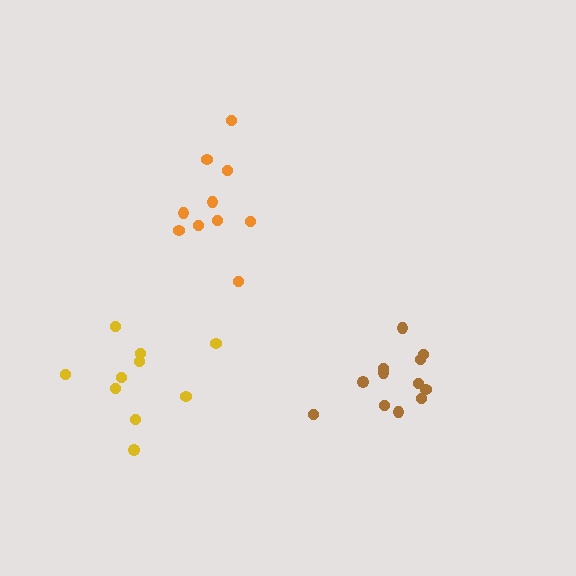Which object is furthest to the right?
The brown cluster is rightmost.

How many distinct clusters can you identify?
There are 3 distinct clusters.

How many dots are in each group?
Group 1: 10 dots, Group 2: 12 dots, Group 3: 10 dots (32 total).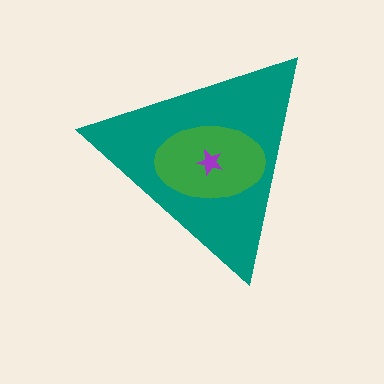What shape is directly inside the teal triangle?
The green ellipse.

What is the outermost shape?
The teal triangle.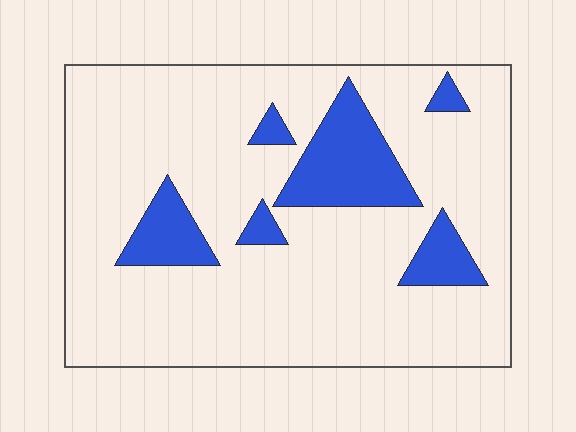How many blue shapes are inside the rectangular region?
6.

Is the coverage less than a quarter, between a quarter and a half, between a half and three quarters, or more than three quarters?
Less than a quarter.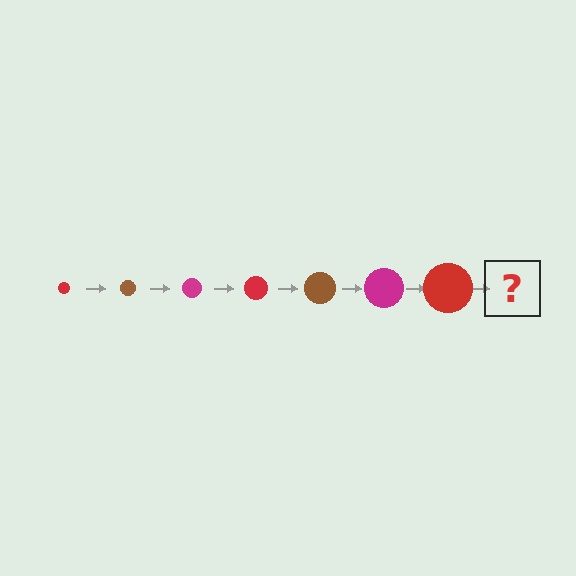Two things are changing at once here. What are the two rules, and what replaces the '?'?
The two rules are that the circle grows larger each step and the color cycles through red, brown, and magenta. The '?' should be a brown circle, larger than the previous one.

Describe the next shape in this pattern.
It should be a brown circle, larger than the previous one.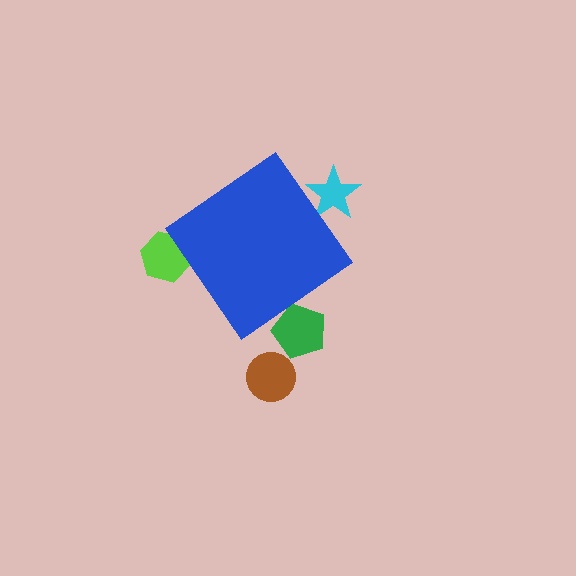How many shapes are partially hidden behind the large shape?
3 shapes are partially hidden.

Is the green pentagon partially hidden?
Yes, the green pentagon is partially hidden behind the blue diamond.